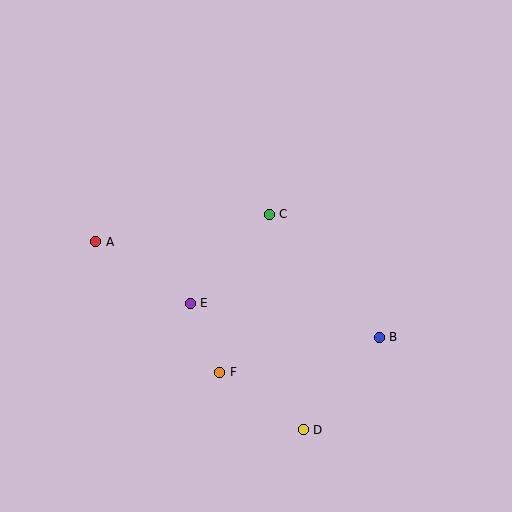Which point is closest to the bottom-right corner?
Point B is closest to the bottom-right corner.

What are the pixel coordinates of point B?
Point B is at (379, 337).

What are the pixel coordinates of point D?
Point D is at (303, 430).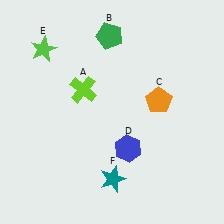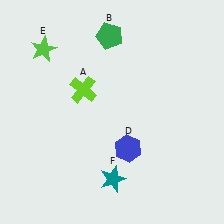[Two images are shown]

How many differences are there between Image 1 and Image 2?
There is 1 difference between the two images.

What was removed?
The orange pentagon (C) was removed in Image 2.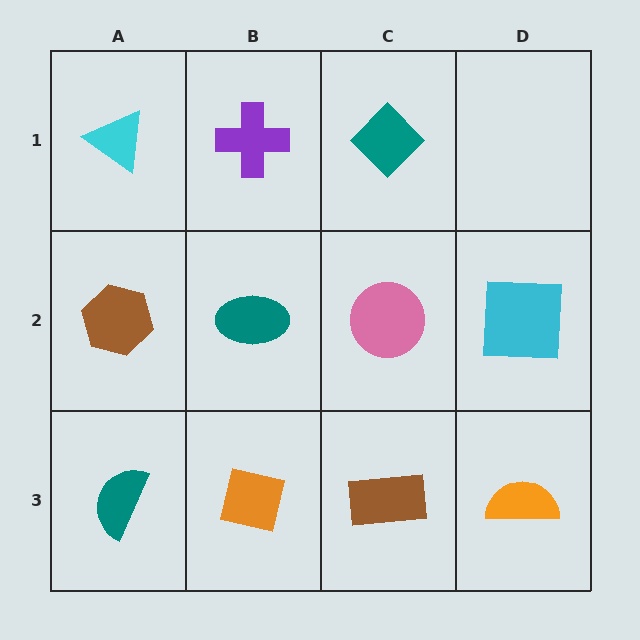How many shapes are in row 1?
3 shapes.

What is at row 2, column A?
A brown hexagon.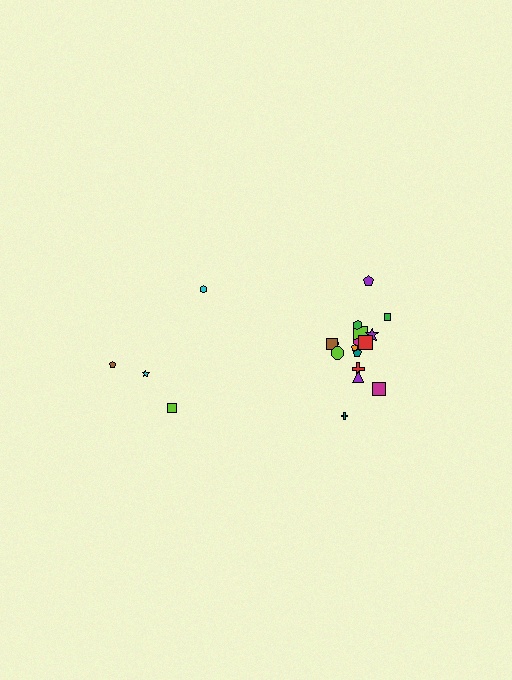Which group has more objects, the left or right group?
The right group.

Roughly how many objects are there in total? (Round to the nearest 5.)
Roughly 20 objects in total.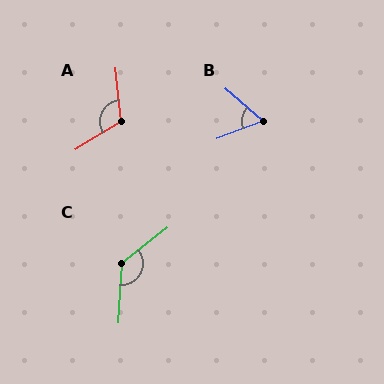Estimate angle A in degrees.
Approximately 116 degrees.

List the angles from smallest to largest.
B (61°), A (116°), C (132°).